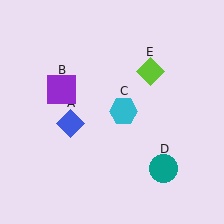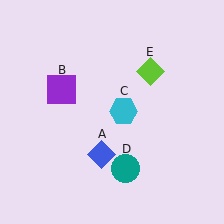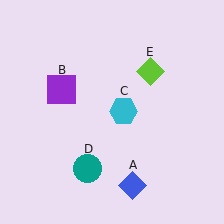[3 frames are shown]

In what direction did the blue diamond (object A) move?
The blue diamond (object A) moved down and to the right.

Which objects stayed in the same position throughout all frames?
Purple square (object B) and cyan hexagon (object C) and lime diamond (object E) remained stationary.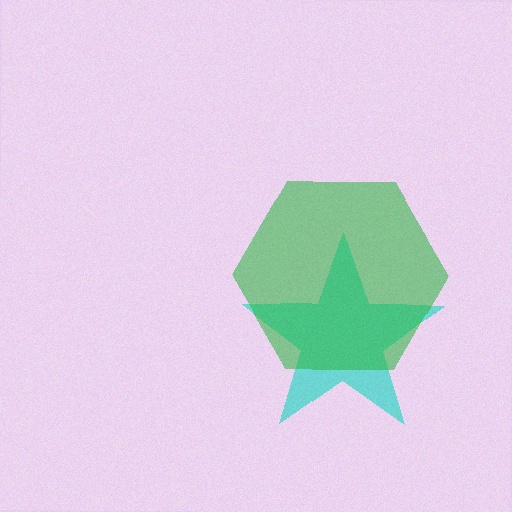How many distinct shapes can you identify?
There are 2 distinct shapes: a cyan star, a green hexagon.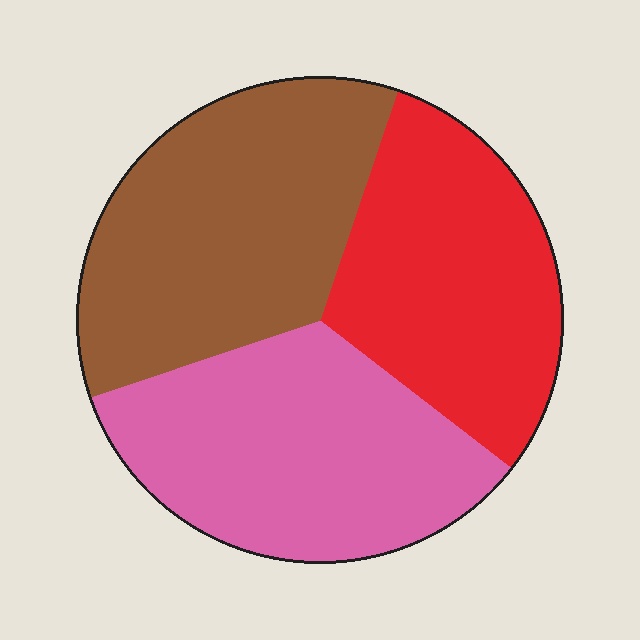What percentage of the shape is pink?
Pink takes up about one third (1/3) of the shape.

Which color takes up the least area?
Red, at roughly 30%.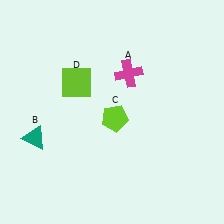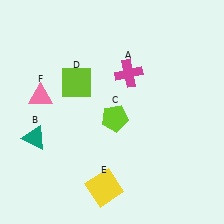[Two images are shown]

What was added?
A yellow square (E), a pink triangle (F) were added in Image 2.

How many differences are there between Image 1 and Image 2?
There are 2 differences between the two images.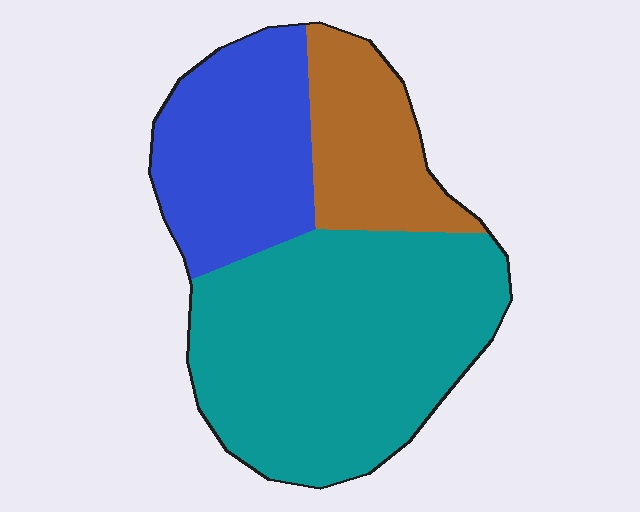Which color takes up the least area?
Brown, at roughly 20%.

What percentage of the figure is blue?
Blue covers about 25% of the figure.